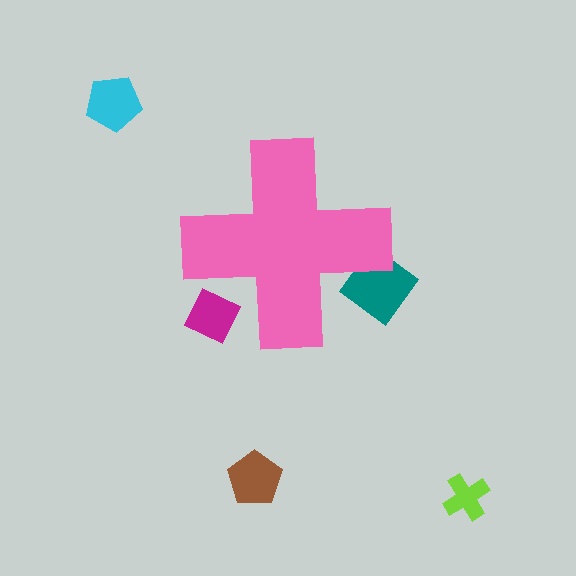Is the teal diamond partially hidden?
Yes, the teal diamond is partially hidden behind the pink cross.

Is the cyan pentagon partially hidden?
No, the cyan pentagon is fully visible.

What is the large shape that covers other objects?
A pink cross.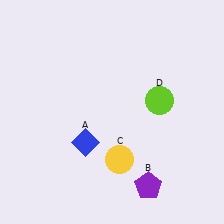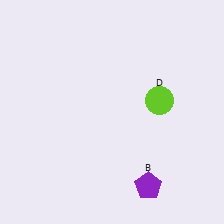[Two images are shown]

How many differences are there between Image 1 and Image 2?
There are 2 differences between the two images.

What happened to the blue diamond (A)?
The blue diamond (A) was removed in Image 2. It was in the bottom-left area of Image 1.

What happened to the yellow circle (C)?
The yellow circle (C) was removed in Image 2. It was in the bottom-right area of Image 1.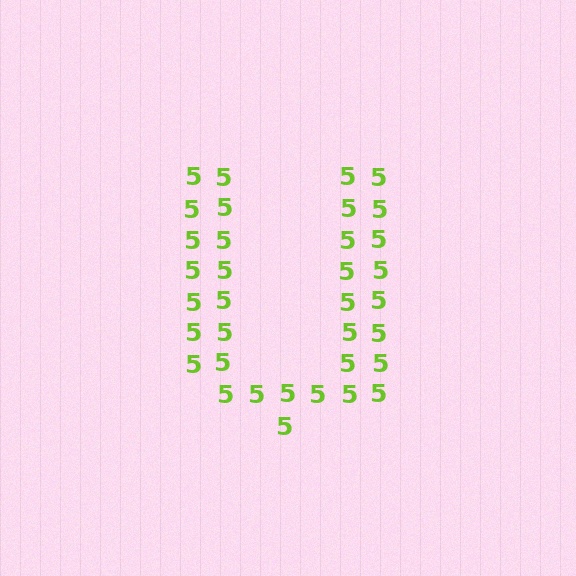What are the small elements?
The small elements are digit 5's.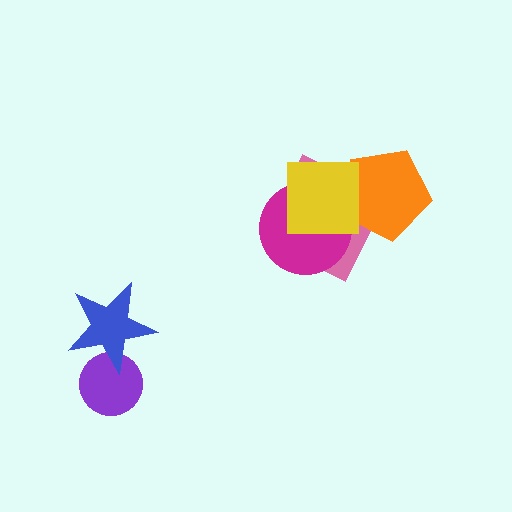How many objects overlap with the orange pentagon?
2 objects overlap with the orange pentagon.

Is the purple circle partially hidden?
Yes, it is partially covered by another shape.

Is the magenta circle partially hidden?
Yes, it is partially covered by another shape.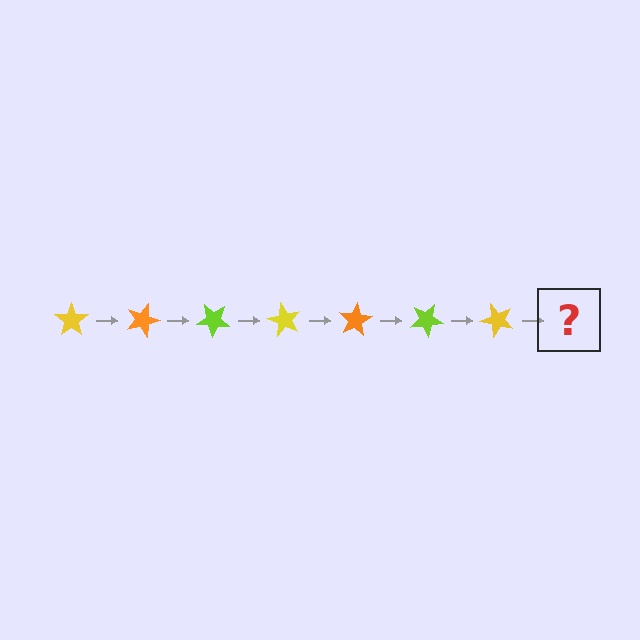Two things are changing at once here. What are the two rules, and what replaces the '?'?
The two rules are that it rotates 20 degrees each step and the color cycles through yellow, orange, and lime. The '?' should be an orange star, rotated 140 degrees from the start.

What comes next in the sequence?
The next element should be an orange star, rotated 140 degrees from the start.